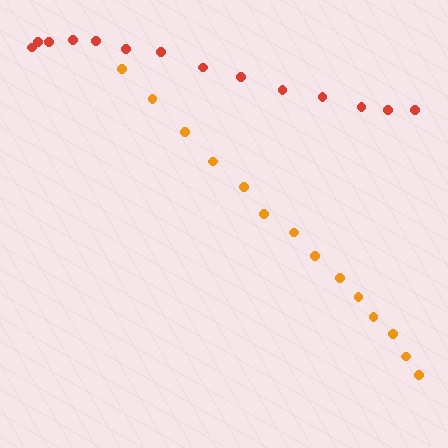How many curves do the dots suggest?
There are 2 distinct paths.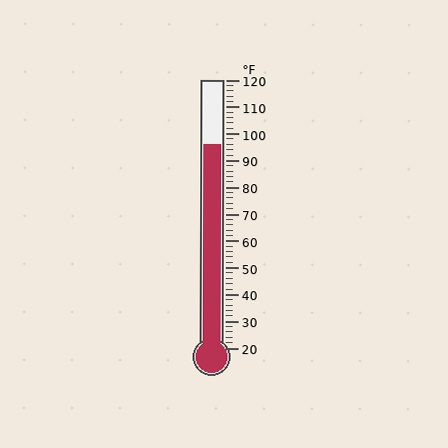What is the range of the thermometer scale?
The thermometer scale ranges from 20°F to 120°F.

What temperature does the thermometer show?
The thermometer shows approximately 96°F.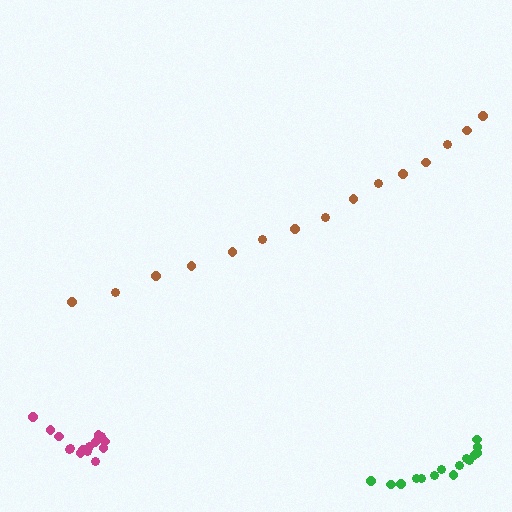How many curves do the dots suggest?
There are 3 distinct paths.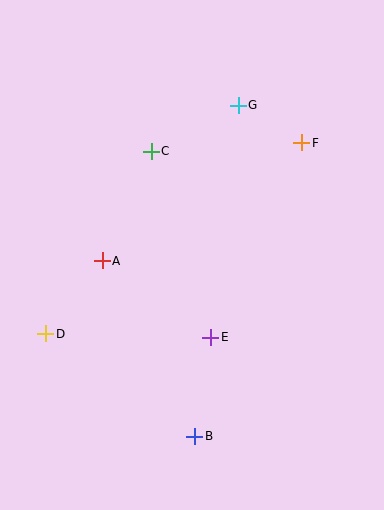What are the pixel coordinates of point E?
Point E is at (211, 337).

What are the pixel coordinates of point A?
Point A is at (102, 261).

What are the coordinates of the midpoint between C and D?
The midpoint between C and D is at (98, 243).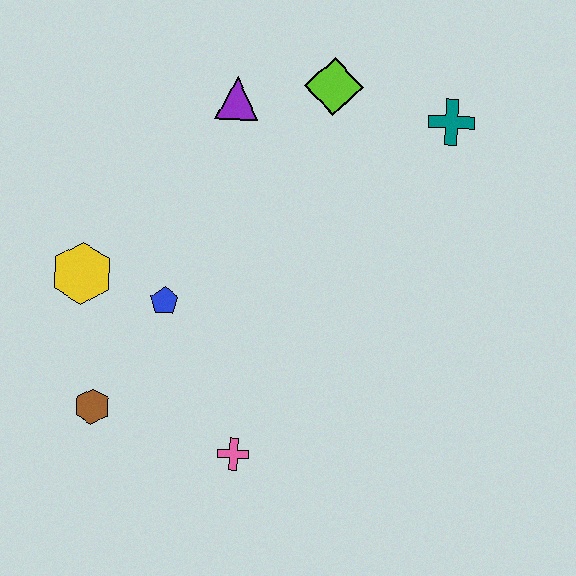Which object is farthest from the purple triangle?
The pink cross is farthest from the purple triangle.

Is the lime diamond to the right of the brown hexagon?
Yes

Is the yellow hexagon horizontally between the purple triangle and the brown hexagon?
No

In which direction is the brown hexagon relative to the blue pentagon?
The brown hexagon is below the blue pentagon.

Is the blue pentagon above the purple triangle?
No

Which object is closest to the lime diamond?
The purple triangle is closest to the lime diamond.